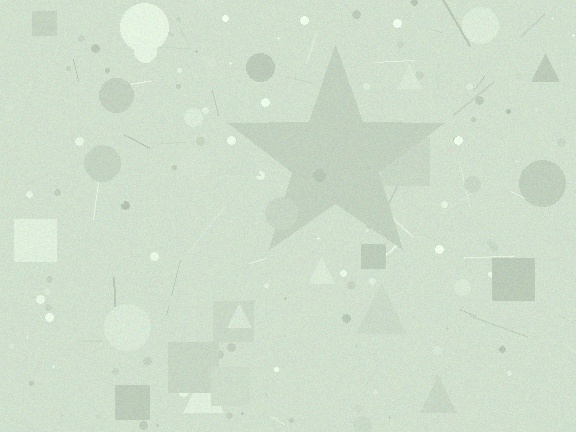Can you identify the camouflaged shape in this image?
The camouflaged shape is a star.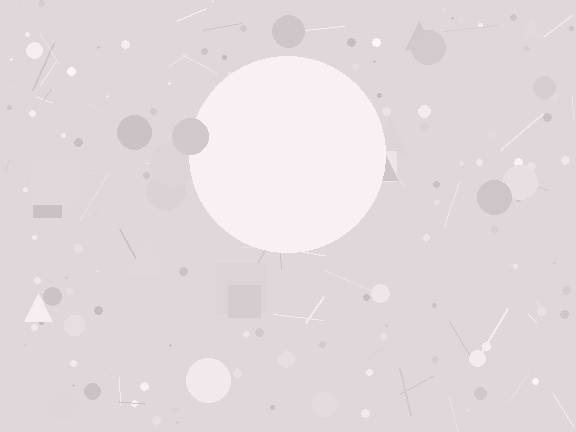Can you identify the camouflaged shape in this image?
The camouflaged shape is a circle.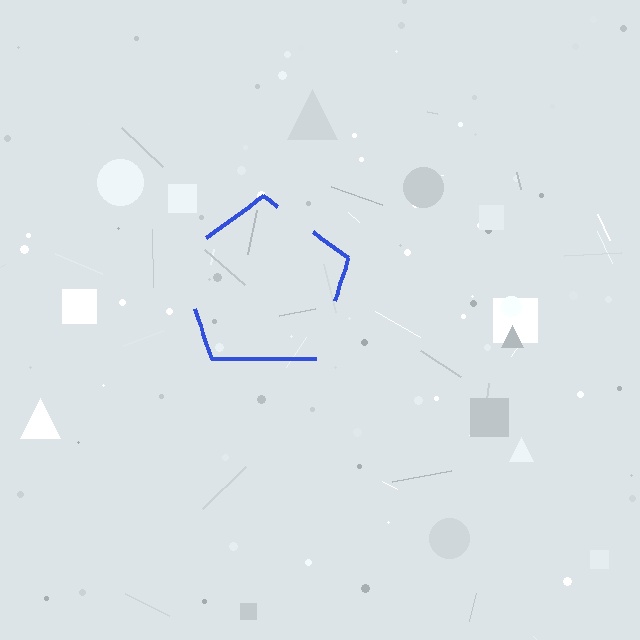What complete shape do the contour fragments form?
The contour fragments form a pentagon.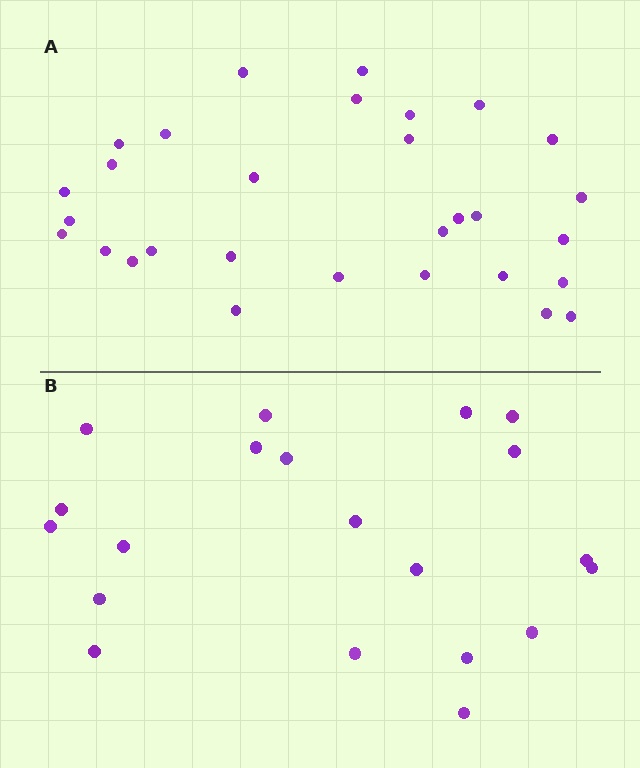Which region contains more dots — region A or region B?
Region A (the top region) has more dots.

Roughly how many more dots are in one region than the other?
Region A has roughly 10 or so more dots than region B.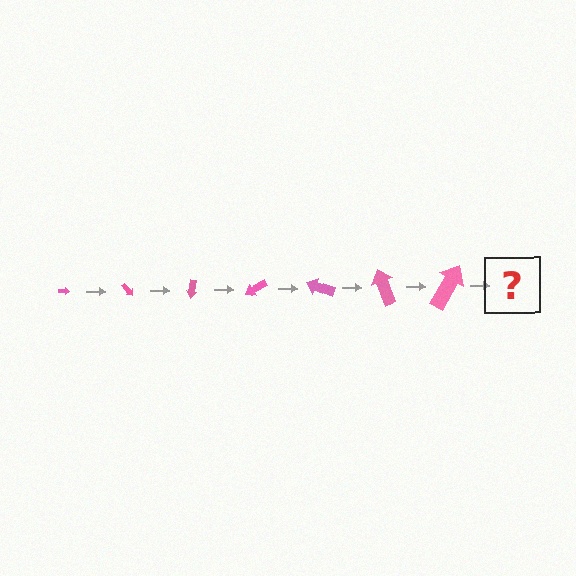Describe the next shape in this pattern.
It should be an arrow, larger than the previous one and rotated 350 degrees from the start.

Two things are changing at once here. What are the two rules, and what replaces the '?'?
The two rules are that the arrow grows larger each step and it rotates 50 degrees each step. The '?' should be an arrow, larger than the previous one and rotated 350 degrees from the start.